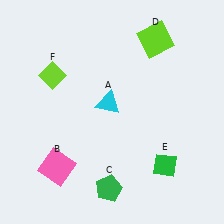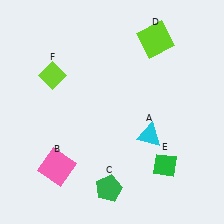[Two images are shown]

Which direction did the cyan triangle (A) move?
The cyan triangle (A) moved right.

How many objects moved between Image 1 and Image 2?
1 object moved between the two images.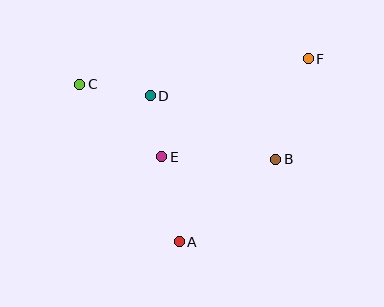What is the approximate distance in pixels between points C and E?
The distance between C and E is approximately 109 pixels.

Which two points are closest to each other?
Points D and E are closest to each other.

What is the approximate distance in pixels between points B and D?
The distance between B and D is approximately 140 pixels.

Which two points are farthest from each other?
Points C and F are farthest from each other.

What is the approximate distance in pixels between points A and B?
The distance between A and B is approximately 127 pixels.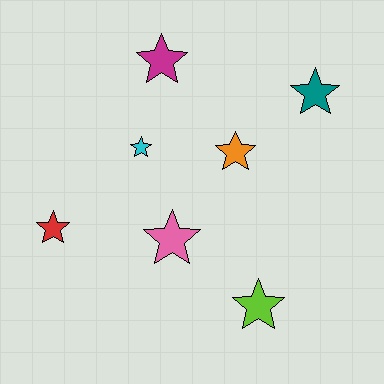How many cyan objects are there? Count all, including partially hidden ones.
There is 1 cyan object.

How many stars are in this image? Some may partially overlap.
There are 7 stars.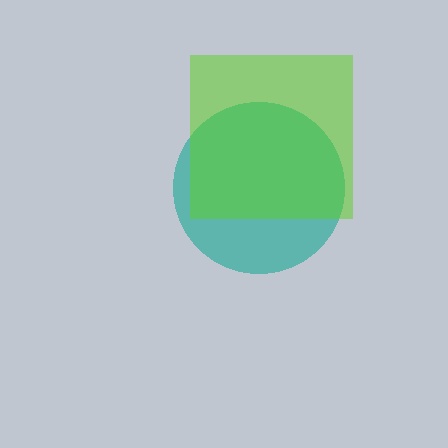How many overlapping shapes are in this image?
There are 2 overlapping shapes in the image.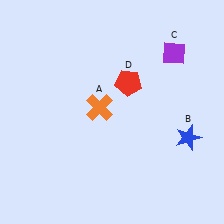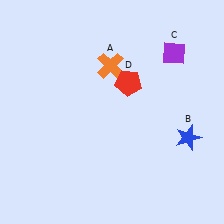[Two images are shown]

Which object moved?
The orange cross (A) moved up.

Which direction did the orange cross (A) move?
The orange cross (A) moved up.